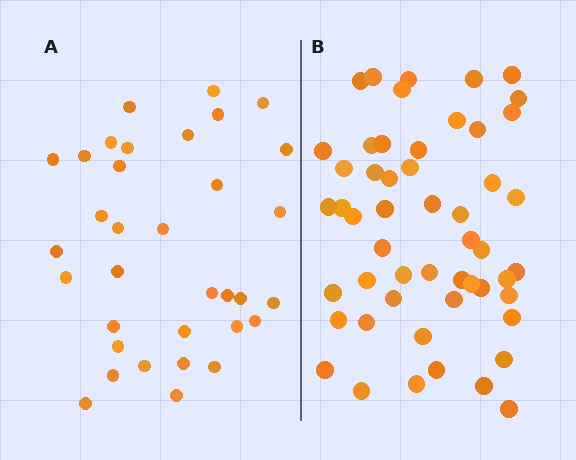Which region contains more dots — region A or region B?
Region B (the right region) has more dots.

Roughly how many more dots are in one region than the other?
Region B has approximately 20 more dots than region A.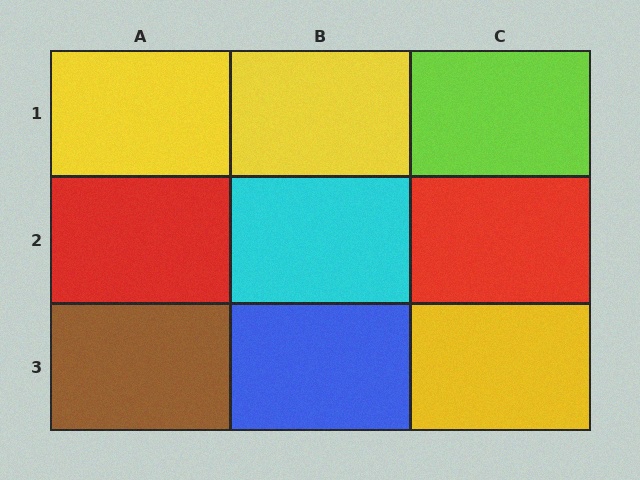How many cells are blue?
1 cell is blue.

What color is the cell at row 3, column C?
Yellow.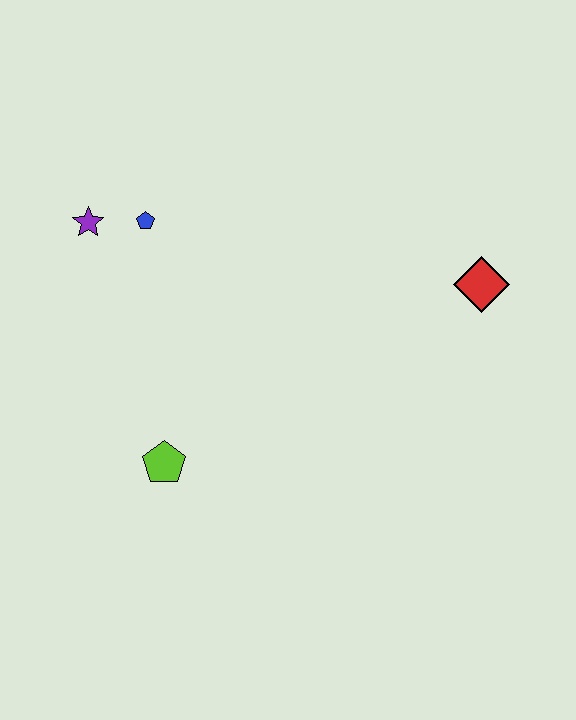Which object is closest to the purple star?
The blue pentagon is closest to the purple star.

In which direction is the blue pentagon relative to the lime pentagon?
The blue pentagon is above the lime pentagon.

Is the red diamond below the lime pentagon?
No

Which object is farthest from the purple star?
The red diamond is farthest from the purple star.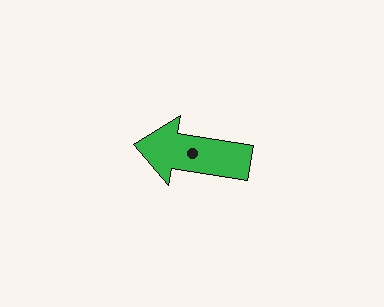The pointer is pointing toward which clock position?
Roughly 9 o'clock.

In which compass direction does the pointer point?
West.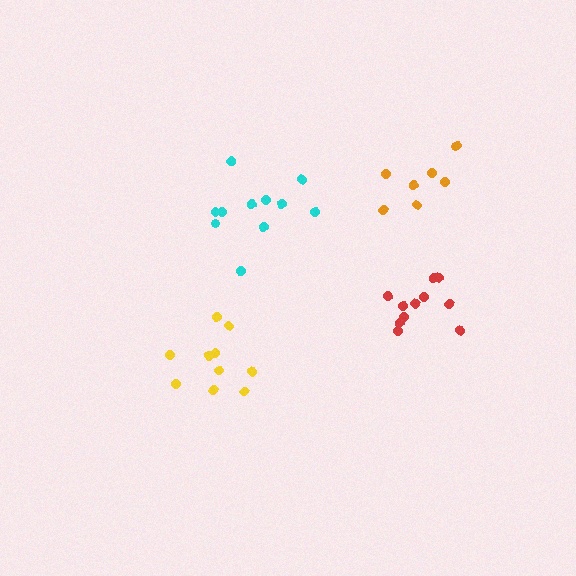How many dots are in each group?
Group 1: 10 dots, Group 2: 11 dots, Group 3: 8 dots, Group 4: 11 dots (40 total).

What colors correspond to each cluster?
The clusters are colored: yellow, cyan, orange, red.